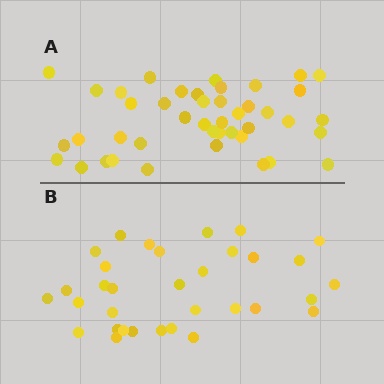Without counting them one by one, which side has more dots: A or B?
Region A (the top region) has more dots.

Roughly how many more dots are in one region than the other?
Region A has roughly 10 or so more dots than region B.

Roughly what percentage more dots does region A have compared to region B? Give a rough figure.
About 30% more.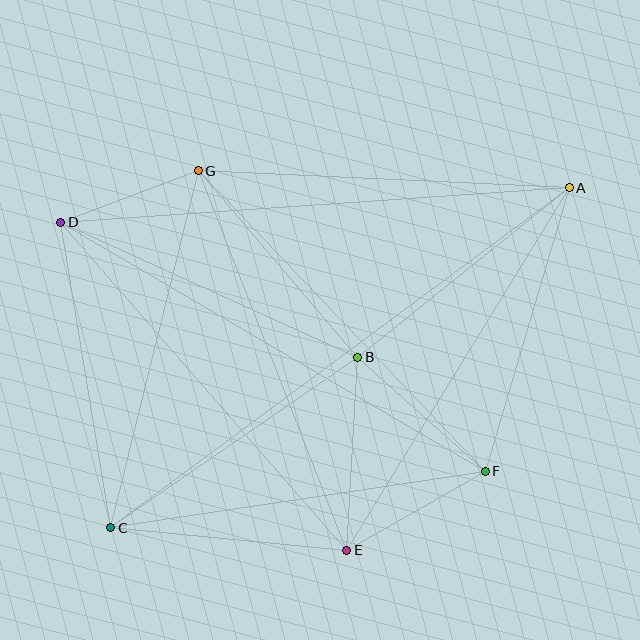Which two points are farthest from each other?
Points A and C are farthest from each other.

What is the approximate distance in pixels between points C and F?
The distance between C and F is approximately 379 pixels.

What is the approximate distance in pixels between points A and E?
The distance between A and E is approximately 425 pixels.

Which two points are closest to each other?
Points D and G are closest to each other.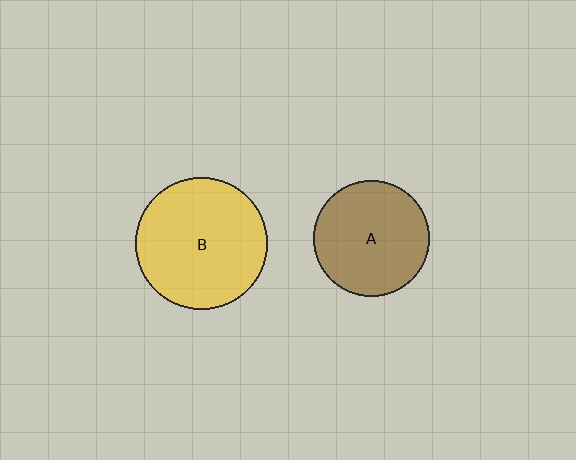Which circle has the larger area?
Circle B (yellow).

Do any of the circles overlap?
No, none of the circles overlap.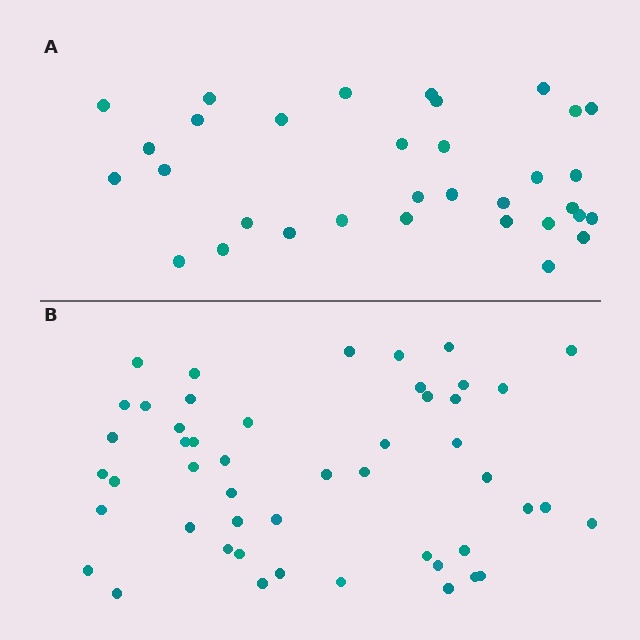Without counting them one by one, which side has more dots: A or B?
Region B (the bottom region) has more dots.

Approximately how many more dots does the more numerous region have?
Region B has approximately 15 more dots than region A.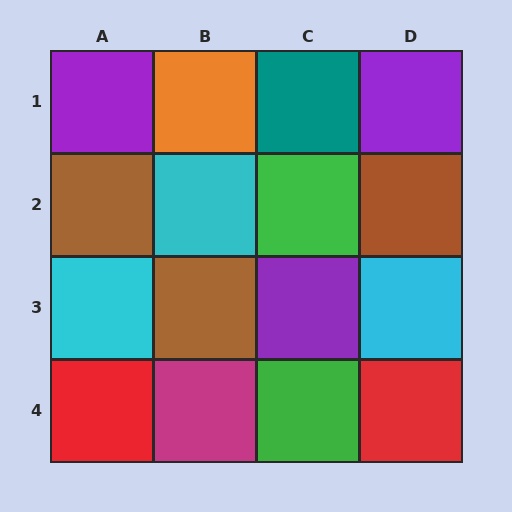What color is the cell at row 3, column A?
Cyan.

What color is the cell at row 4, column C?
Green.